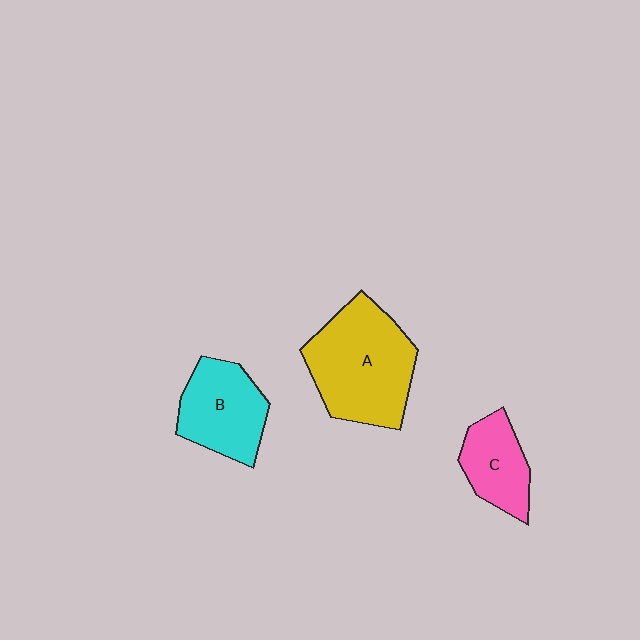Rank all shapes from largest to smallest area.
From largest to smallest: A (yellow), B (cyan), C (pink).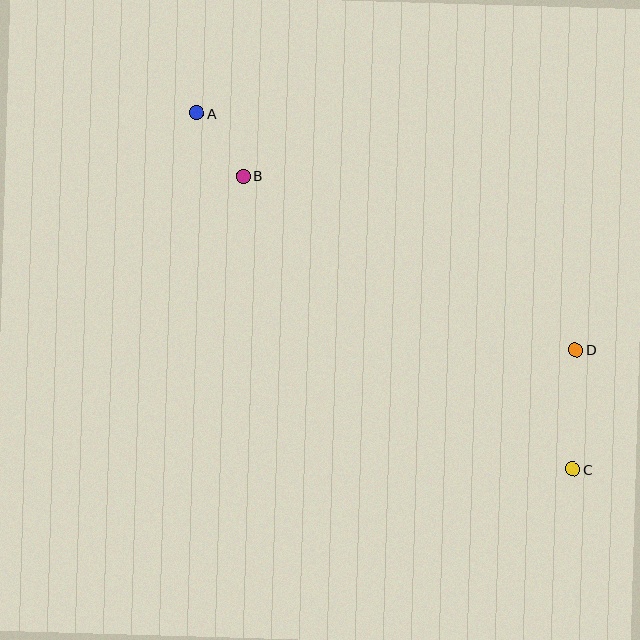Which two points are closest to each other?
Points A and B are closest to each other.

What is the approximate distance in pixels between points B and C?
The distance between B and C is approximately 441 pixels.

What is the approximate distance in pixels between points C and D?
The distance between C and D is approximately 120 pixels.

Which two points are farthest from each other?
Points A and C are farthest from each other.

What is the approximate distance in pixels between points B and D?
The distance between B and D is approximately 375 pixels.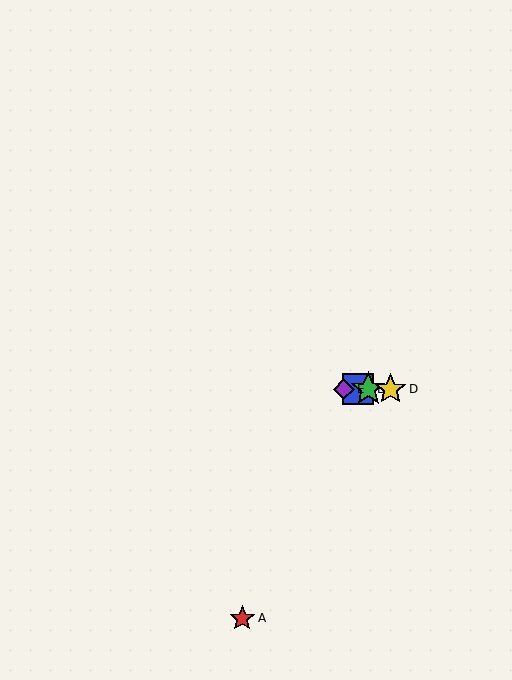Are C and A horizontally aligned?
No, C is at y≈389 and A is at y≈618.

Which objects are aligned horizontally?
Objects B, C, D, E are aligned horizontally.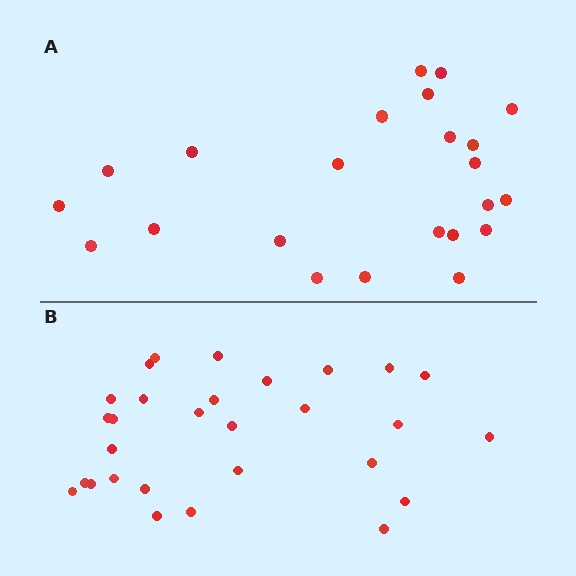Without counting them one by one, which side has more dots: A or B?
Region B (the bottom region) has more dots.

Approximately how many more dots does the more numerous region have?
Region B has about 6 more dots than region A.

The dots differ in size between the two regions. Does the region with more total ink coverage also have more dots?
No. Region A has more total ink coverage because its dots are larger, but region B actually contains more individual dots. Total area can be misleading — the number of items is what matters here.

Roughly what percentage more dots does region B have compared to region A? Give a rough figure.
About 25% more.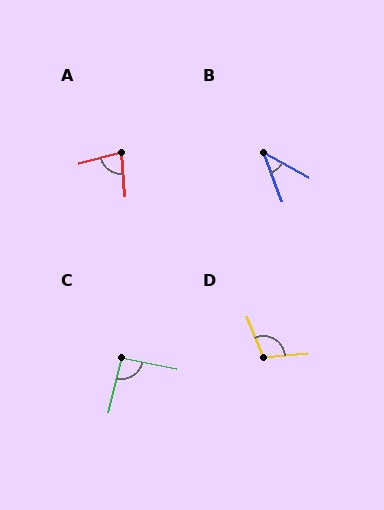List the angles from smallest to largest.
B (41°), A (80°), C (92°), D (108°).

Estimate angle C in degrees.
Approximately 92 degrees.